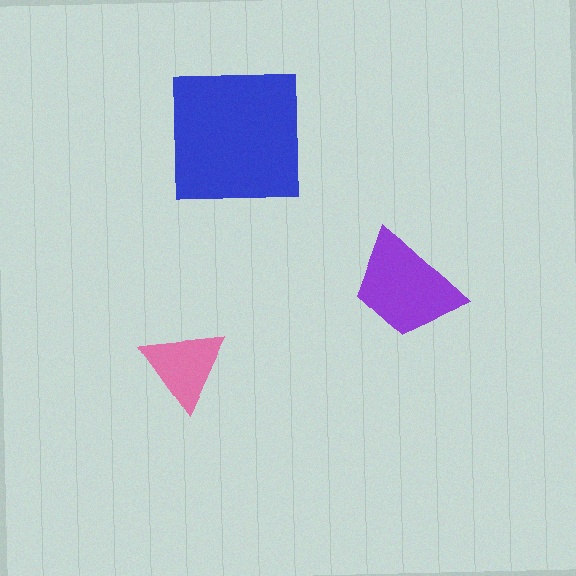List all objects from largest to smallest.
The blue square, the purple trapezoid, the pink triangle.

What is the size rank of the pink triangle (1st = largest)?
3rd.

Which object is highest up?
The blue square is topmost.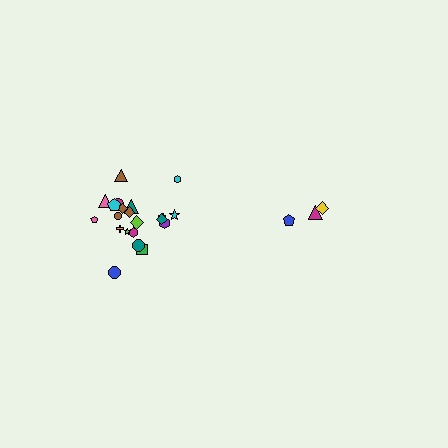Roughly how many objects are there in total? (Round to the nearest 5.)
Roughly 25 objects in total.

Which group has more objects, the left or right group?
The left group.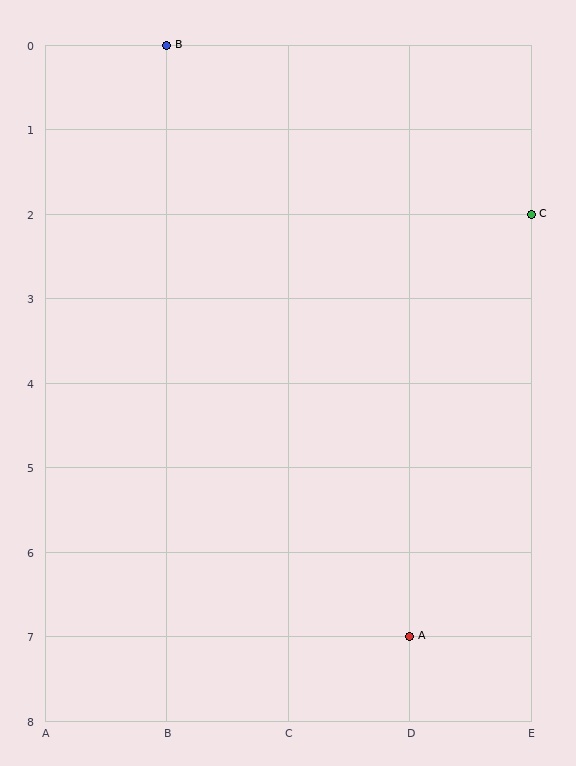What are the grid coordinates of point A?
Point A is at grid coordinates (D, 7).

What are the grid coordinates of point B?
Point B is at grid coordinates (B, 0).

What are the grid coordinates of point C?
Point C is at grid coordinates (E, 2).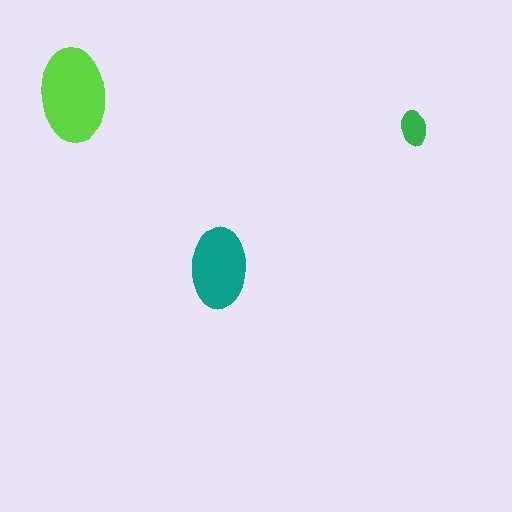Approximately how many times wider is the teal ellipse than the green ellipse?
About 2.5 times wider.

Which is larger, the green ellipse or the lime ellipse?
The lime one.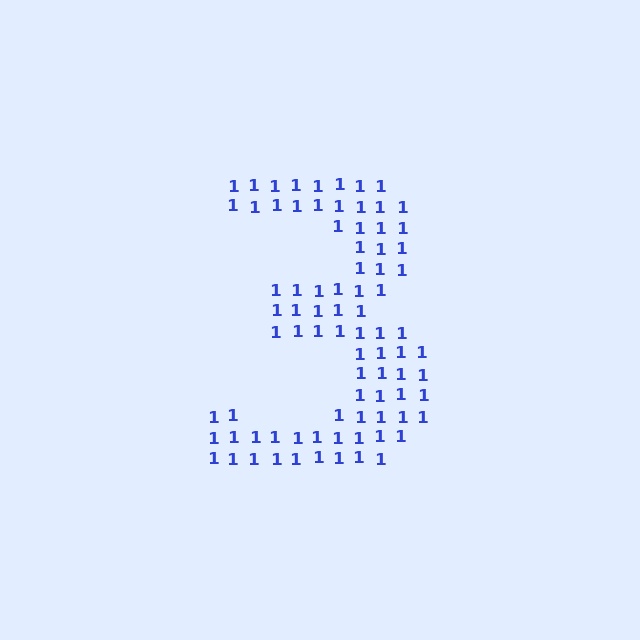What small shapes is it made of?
It is made of small digit 1's.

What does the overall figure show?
The overall figure shows the digit 3.